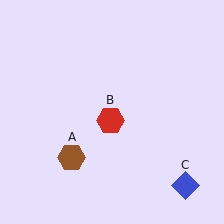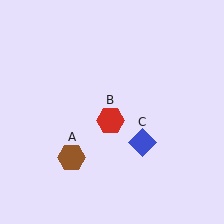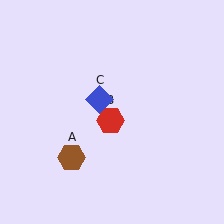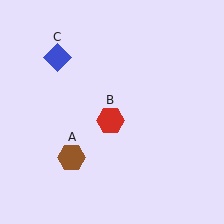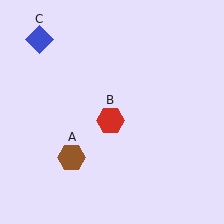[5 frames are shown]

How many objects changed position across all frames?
1 object changed position: blue diamond (object C).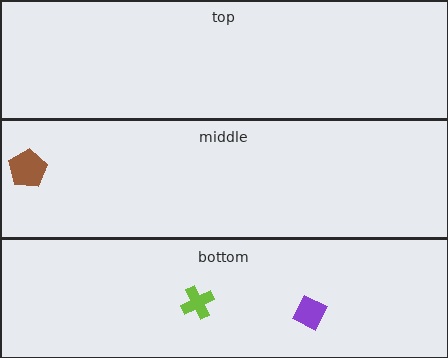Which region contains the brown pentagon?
The middle region.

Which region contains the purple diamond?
The bottom region.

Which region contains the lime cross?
The bottom region.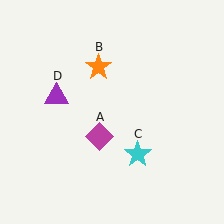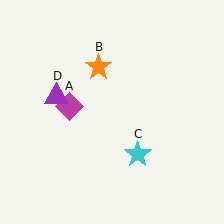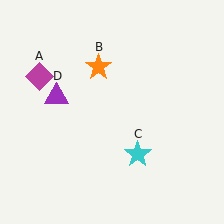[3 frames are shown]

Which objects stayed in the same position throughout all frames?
Orange star (object B) and cyan star (object C) and purple triangle (object D) remained stationary.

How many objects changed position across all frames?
1 object changed position: magenta diamond (object A).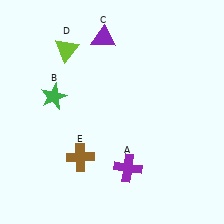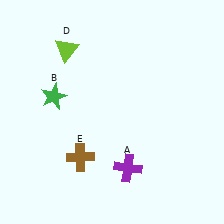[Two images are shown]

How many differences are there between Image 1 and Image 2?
There is 1 difference between the two images.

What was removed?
The purple triangle (C) was removed in Image 2.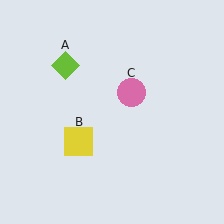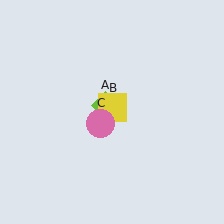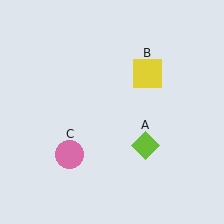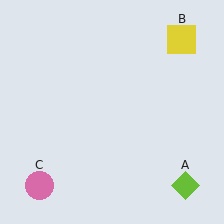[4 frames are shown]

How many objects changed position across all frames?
3 objects changed position: lime diamond (object A), yellow square (object B), pink circle (object C).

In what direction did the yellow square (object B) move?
The yellow square (object B) moved up and to the right.